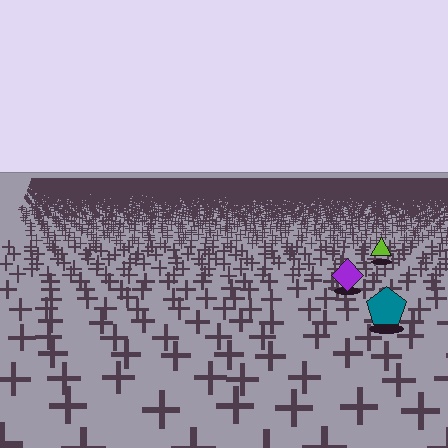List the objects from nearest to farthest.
From nearest to farthest: the teal pentagon, the purple diamond, the lime triangle.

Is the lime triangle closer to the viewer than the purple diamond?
No. The purple diamond is closer — you can tell from the texture gradient: the ground texture is coarser near it.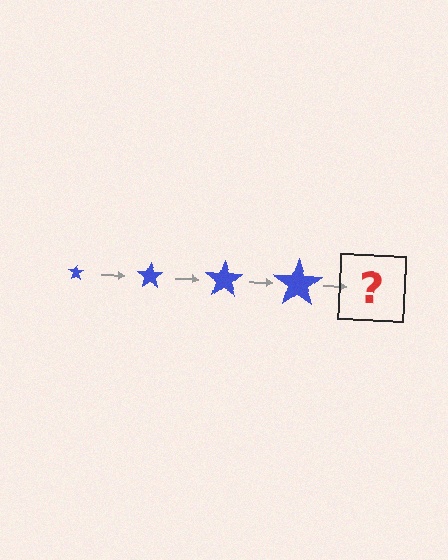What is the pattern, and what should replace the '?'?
The pattern is that the star gets progressively larger each step. The '?' should be a blue star, larger than the previous one.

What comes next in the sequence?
The next element should be a blue star, larger than the previous one.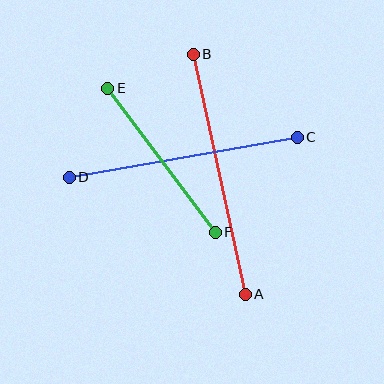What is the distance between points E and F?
The distance is approximately 179 pixels.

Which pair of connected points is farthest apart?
Points A and B are farthest apart.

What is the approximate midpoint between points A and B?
The midpoint is at approximately (219, 174) pixels.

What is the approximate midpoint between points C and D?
The midpoint is at approximately (183, 157) pixels.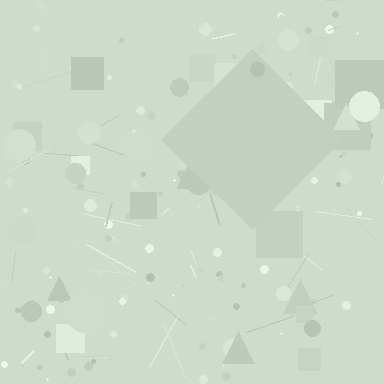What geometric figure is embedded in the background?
A diamond is embedded in the background.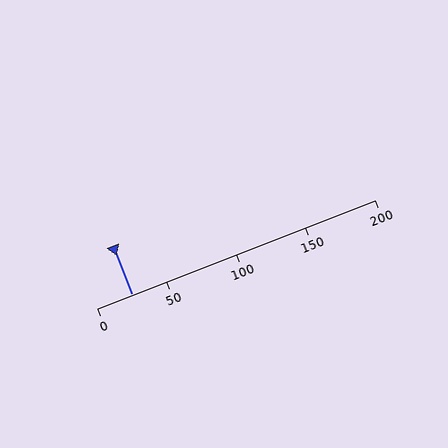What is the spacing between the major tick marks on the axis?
The major ticks are spaced 50 apart.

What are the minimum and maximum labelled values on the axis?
The axis runs from 0 to 200.